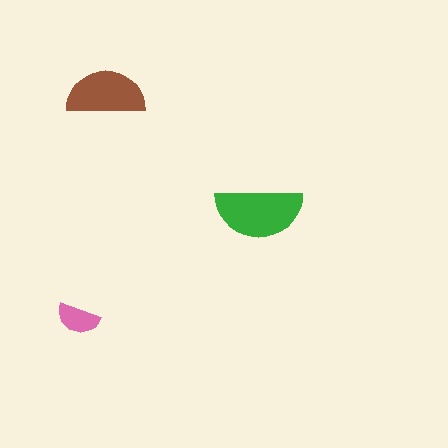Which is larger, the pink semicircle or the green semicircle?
The green one.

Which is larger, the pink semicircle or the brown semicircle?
The brown one.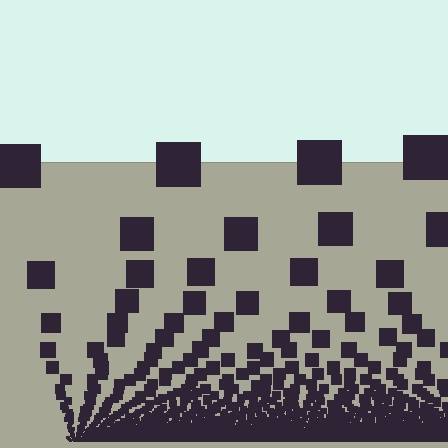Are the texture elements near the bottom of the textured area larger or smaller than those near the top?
Smaller. The gradient is inverted — elements near the bottom are smaller and denser.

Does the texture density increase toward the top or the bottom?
Density increases toward the bottom.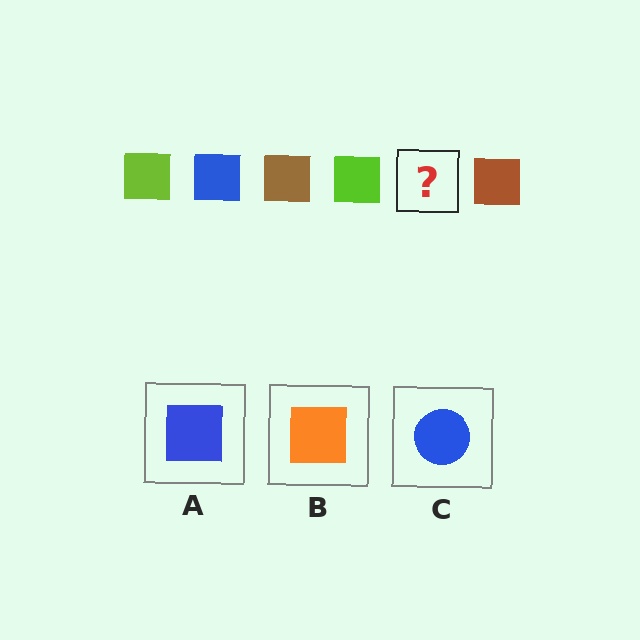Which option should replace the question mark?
Option A.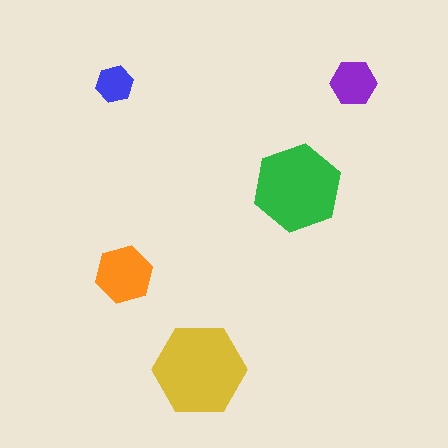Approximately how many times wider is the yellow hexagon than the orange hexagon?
About 1.5 times wider.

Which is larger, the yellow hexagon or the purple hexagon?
The yellow one.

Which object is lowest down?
The yellow hexagon is bottommost.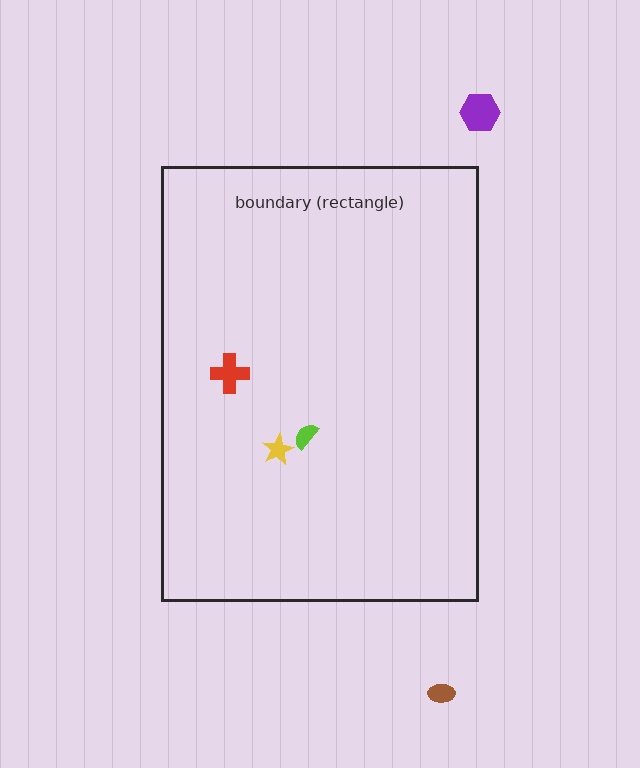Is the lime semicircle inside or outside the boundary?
Inside.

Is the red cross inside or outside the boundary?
Inside.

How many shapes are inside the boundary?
3 inside, 2 outside.